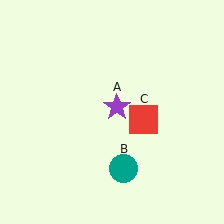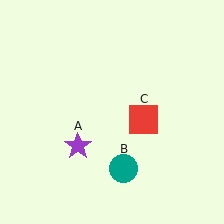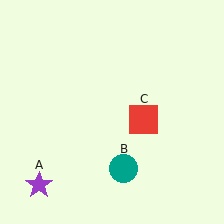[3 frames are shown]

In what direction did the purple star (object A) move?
The purple star (object A) moved down and to the left.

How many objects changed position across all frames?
1 object changed position: purple star (object A).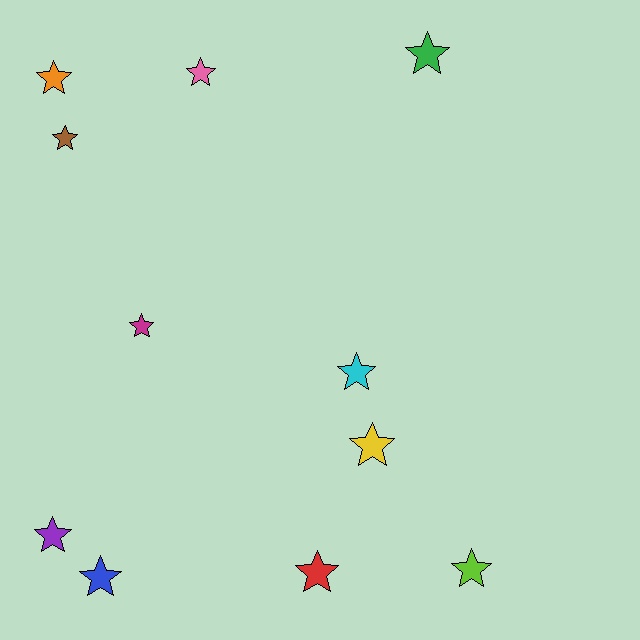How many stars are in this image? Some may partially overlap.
There are 11 stars.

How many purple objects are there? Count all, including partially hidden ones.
There is 1 purple object.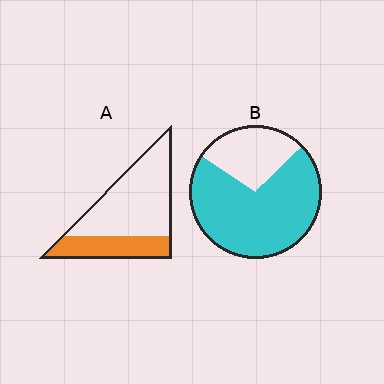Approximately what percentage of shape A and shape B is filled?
A is approximately 30% and B is approximately 70%.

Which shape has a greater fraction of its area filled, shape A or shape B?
Shape B.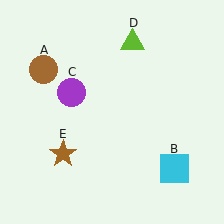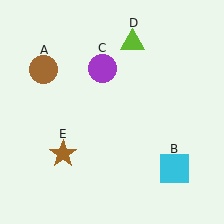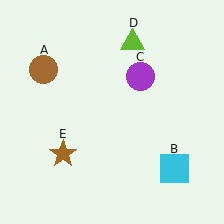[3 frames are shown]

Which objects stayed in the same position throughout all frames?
Brown circle (object A) and cyan square (object B) and lime triangle (object D) and brown star (object E) remained stationary.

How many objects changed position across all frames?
1 object changed position: purple circle (object C).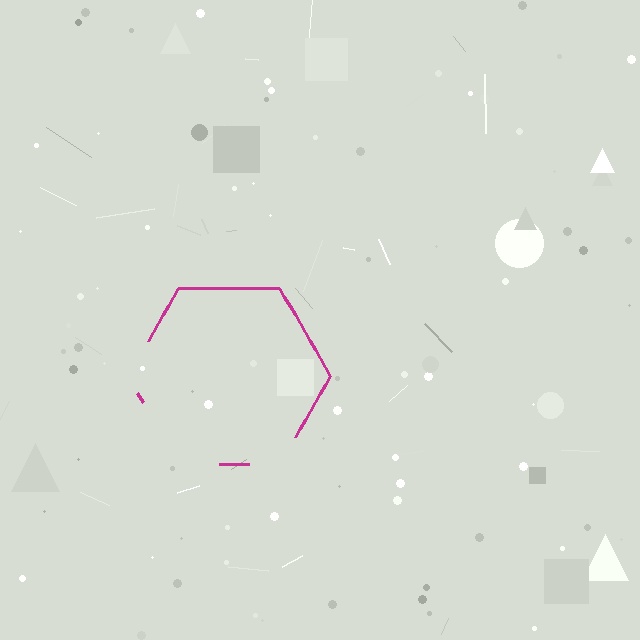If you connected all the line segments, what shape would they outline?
They would outline a hexagon.